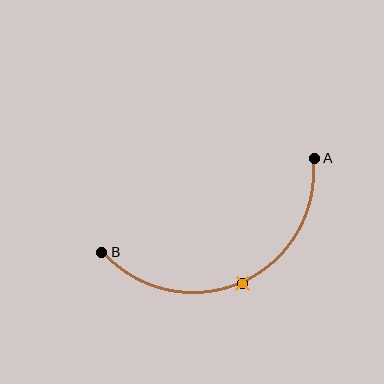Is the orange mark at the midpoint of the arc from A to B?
Yes. The orange mark lies on the arc at equal arc-length from both A and B — it is the arc midpoint.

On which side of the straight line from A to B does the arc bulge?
The arc bulges below the straight line connecting A and B.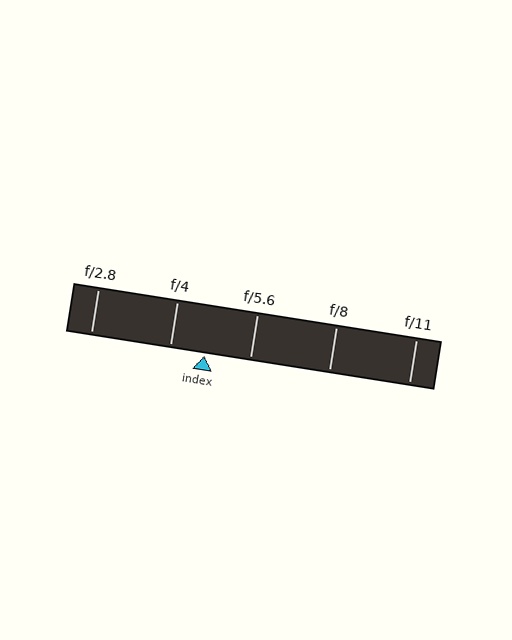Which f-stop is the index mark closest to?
The index mark is closest to f/4.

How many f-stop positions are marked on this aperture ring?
There are 5 f-stop positions marked.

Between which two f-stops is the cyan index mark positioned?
The index mark is between f/4 and f/5.6.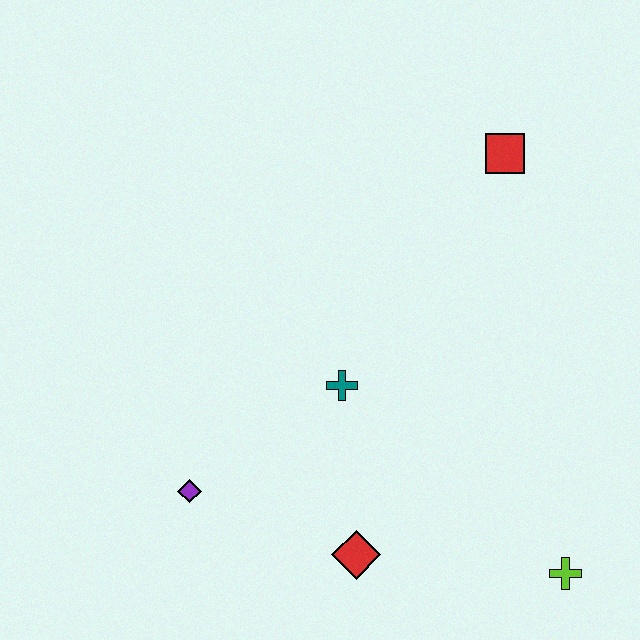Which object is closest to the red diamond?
The teal cross is closest to the red diamond.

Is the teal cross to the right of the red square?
No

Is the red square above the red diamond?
Yes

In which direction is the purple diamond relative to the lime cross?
The purple diamond is to the left of the lime cross.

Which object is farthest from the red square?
The purple diamond is farthest from the red square.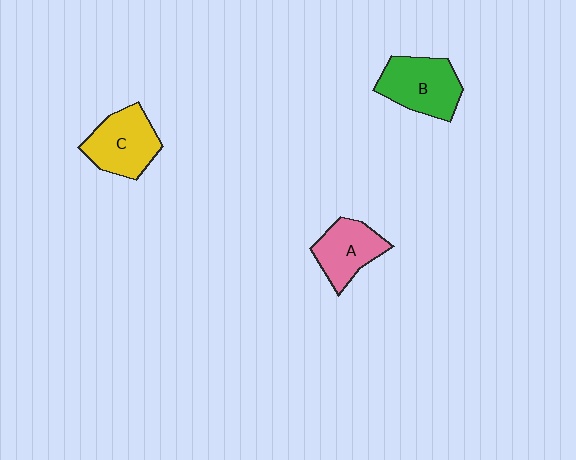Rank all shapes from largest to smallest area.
From largest to smallest: B (green), C (yellow), A (pink).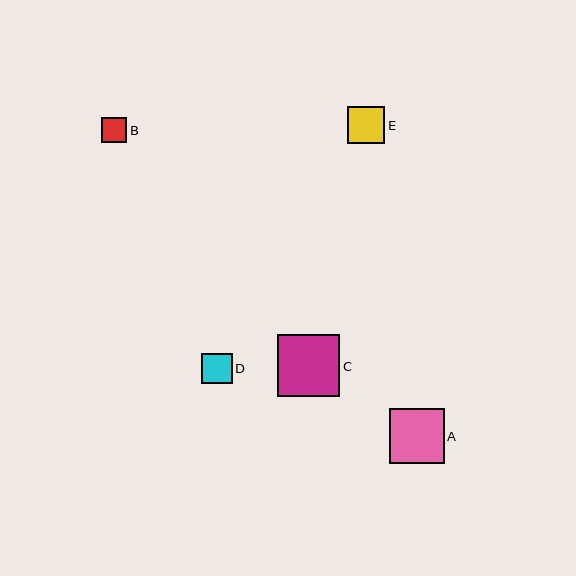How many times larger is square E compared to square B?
Square E is approximately 1.5 times the size of square B.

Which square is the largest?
Square C is the largest with a size of approximately 62 pixels.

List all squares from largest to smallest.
From largest to smallest: C, A, E, D, B.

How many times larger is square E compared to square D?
Square E is approximately 1.2 times the size of square D.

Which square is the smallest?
Square B is the smallest with a size of approximately 25 pixels.